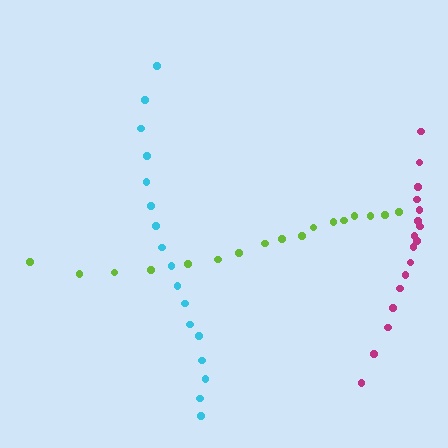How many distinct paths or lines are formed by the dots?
There are 3 distinct paths.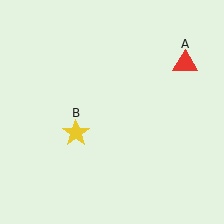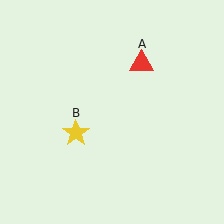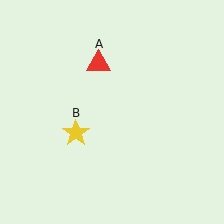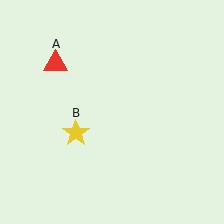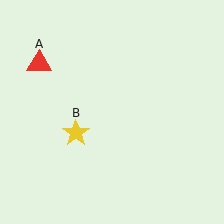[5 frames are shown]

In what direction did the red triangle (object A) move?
The red triangle (object A) moved left.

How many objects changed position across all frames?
1 object changed position: red triangle (object A).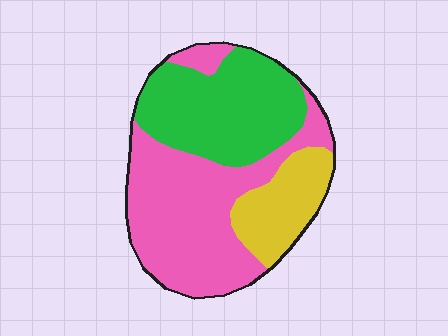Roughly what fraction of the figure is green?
Green takes up about one third (1/3) of the figure.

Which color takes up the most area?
Pink, at roughly 50%.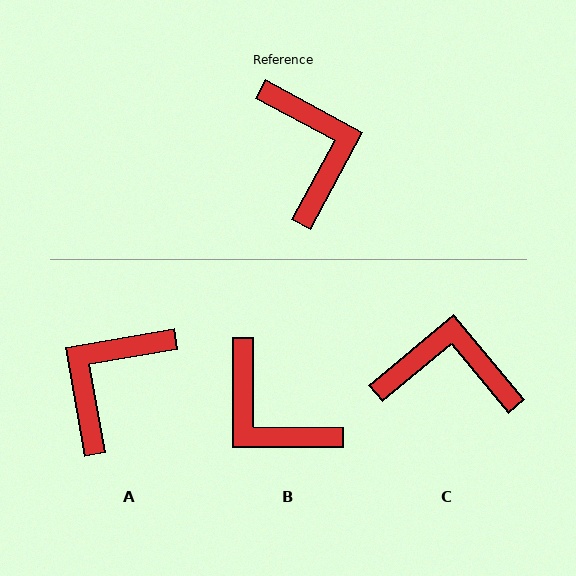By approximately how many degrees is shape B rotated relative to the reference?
Approximately 152 degrees clockwise.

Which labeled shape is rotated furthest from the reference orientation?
B, about 152 degrees away.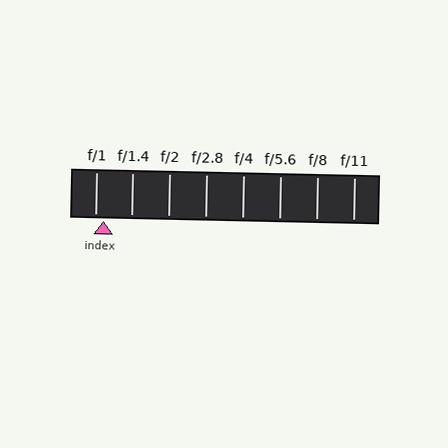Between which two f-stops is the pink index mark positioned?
The index mark is between f/1 and f/1.4.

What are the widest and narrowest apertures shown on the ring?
The widest aperture shown is f/1 and the narrowest is f/11.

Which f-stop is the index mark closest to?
The index mark is closest to f/1.